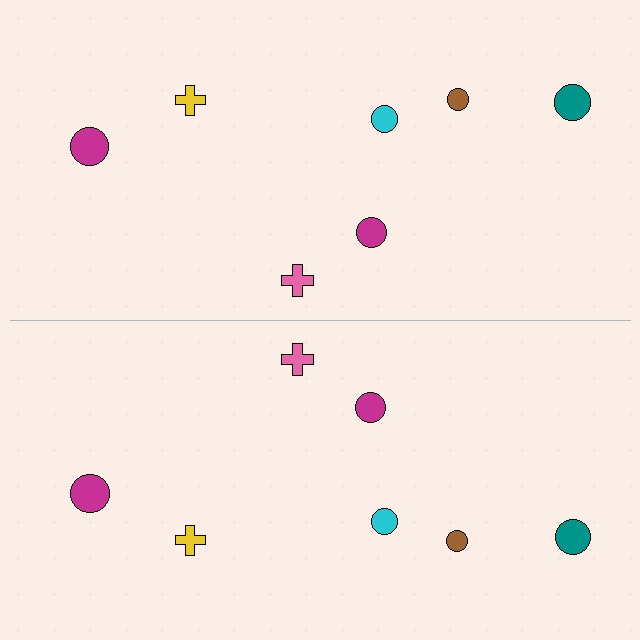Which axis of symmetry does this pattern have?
The pattern has a horizontal axis of symmetry running through the center of the image.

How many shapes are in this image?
There are 14 shapes in this image.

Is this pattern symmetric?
Yes, this pattern has bilateral (reflection) symmetry.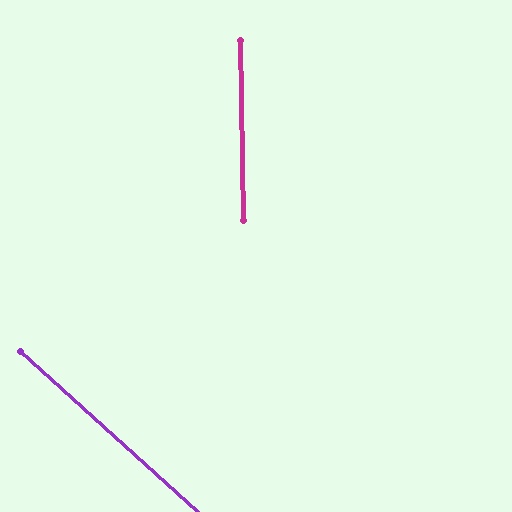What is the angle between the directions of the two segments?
Approximately 47 degrees.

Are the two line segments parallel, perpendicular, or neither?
Neither parallel nor perpendicular — they differ by about 47°.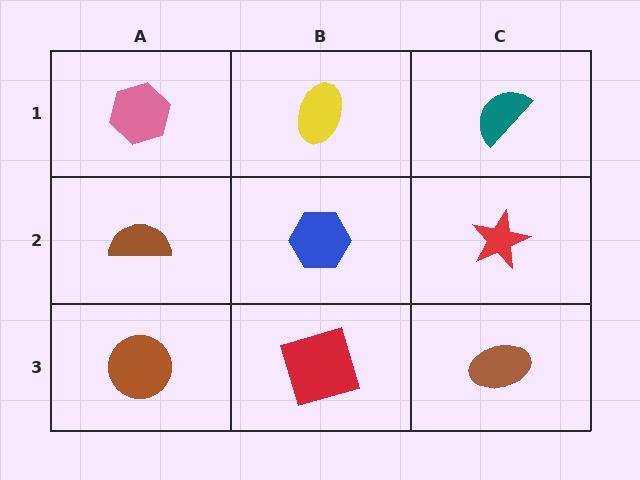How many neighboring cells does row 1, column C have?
2.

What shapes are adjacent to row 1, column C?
A red star (row 2, column C), a yellow ellipse (row 1, column B).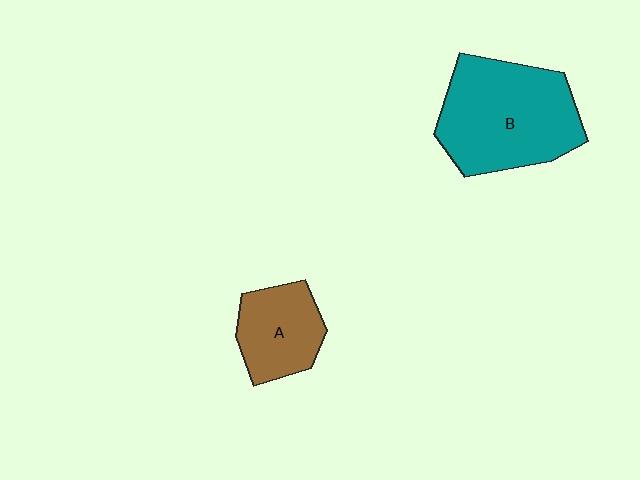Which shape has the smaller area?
Shape A (brown).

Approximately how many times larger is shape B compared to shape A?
Approximately 1.9 times.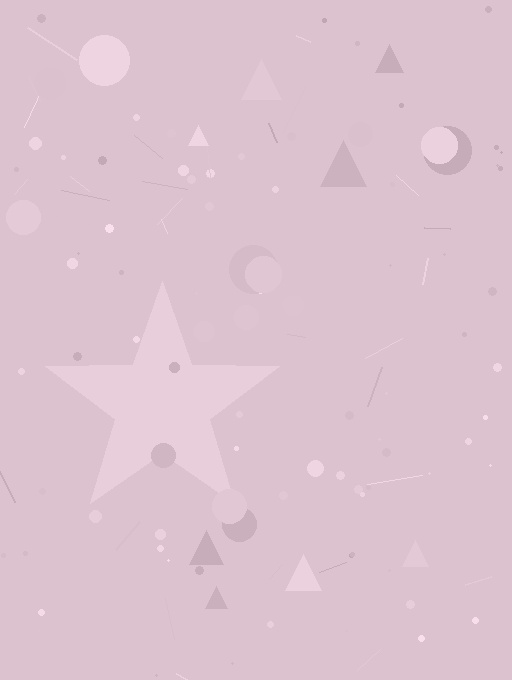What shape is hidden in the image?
A star is hidden in the image.